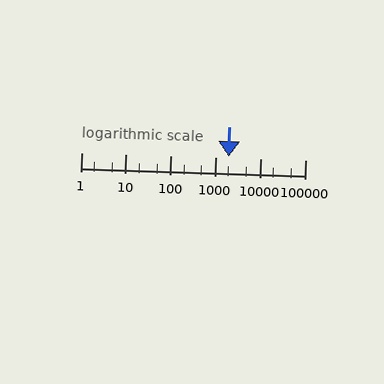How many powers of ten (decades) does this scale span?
The scale spans 5 decades, from 1 to 100000.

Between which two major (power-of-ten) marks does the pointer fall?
The pointer is between 1000 and 10000.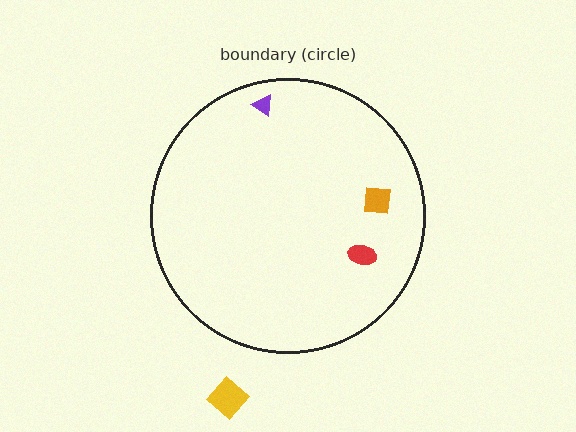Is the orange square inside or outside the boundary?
Inside.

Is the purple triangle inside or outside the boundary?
Inside.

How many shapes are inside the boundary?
3 inside, 1 outside.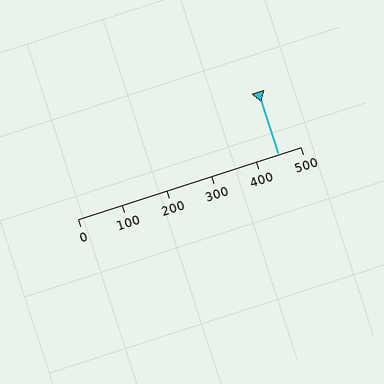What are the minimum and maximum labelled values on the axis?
The axis runs from 0 to 500.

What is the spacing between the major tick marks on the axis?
The major ticks are spaced 100 apart.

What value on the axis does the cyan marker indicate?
The marker indicates approximately 450.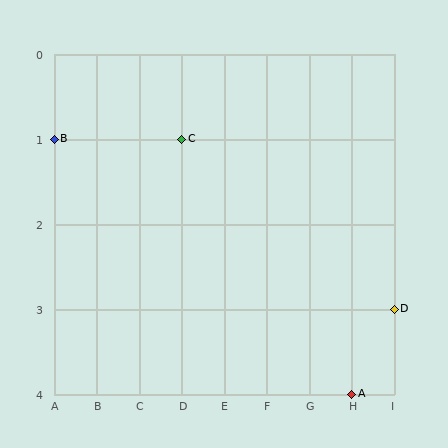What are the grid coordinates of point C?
Point C is at grid coordinates (D, 1).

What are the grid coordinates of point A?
Point A is at grid coordinates (H, 4).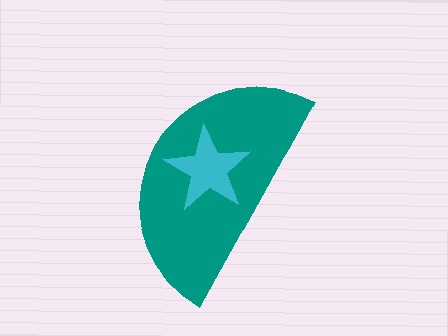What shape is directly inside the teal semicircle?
The cyan star.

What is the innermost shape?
The cyan star.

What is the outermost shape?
The teal semicircle.